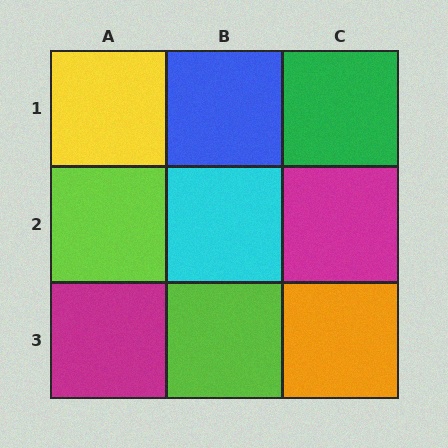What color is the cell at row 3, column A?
Magenta.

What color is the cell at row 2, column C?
Magenta.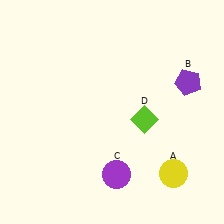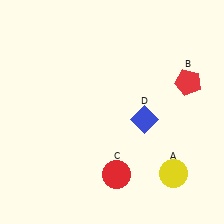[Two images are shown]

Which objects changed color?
B changed from purple to red. C changed from purple to red. D changed from lime to blue.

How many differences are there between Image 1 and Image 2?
There are 3 differences between the two images.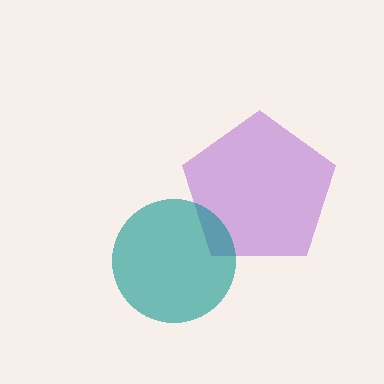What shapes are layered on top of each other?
The layered shapes are: a purple pentagon, a teal circle.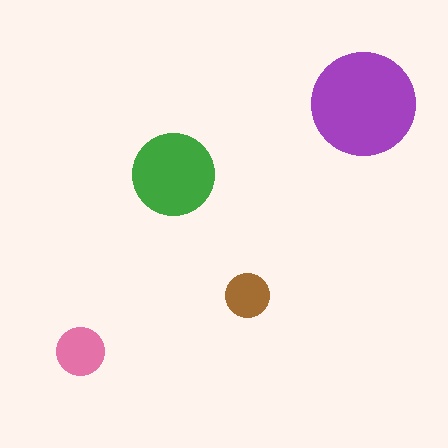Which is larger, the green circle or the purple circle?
The purple one.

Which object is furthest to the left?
The pink circle is leftmost.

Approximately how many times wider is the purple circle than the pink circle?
About 2 times wider.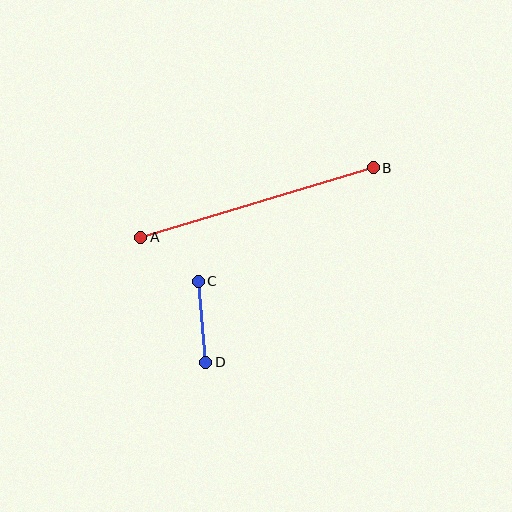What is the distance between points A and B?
The distance is approximately 243 pixels.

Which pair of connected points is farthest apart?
Points A and B are farthest apart.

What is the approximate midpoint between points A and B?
The midpoint is at approximately (257, 203) pixels.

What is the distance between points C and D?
The distance is approximately 81 pixels.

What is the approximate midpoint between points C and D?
The midpoint is at approximately (202, 322) pixels.